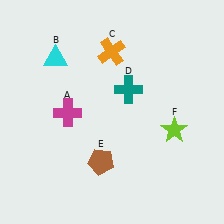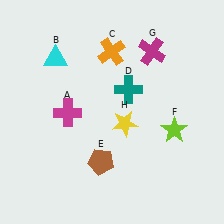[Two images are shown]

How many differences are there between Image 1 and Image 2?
There are 2 differences between the two images.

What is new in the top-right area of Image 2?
A magenta cross (G) was added in the top-right area of Image 2.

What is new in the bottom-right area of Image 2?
A yellow star (H) was added in the bottom-right area of Image 2.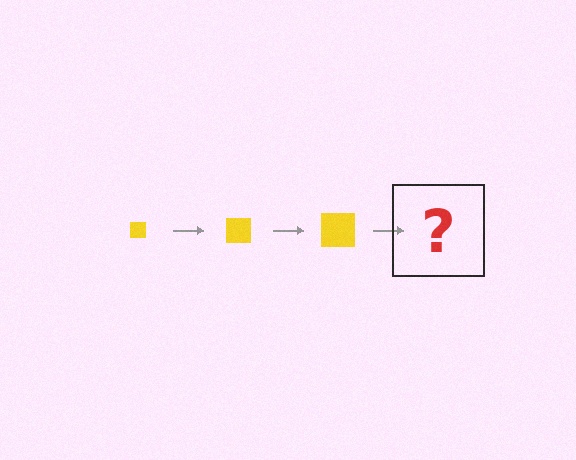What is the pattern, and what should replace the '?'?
The pattern is that the square gets progressively larger each step. The '?' should be a yellow square, larger than the previous one.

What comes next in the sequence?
The next element should be a yellow square, larger than the previous one.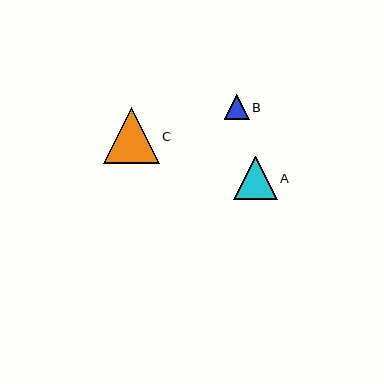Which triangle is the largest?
Triangle C is the largest with a size of approximately 56 pixels.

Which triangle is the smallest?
Triangle B is the smallest with a size of approximately 25 pixels.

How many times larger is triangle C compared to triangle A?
Triangle C is approximately 1.3 times the size of triangle A.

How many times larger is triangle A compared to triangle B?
Triangle A is approximately 1.7 times the size of triangle B.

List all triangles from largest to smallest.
From largest to smallest: C, A, B.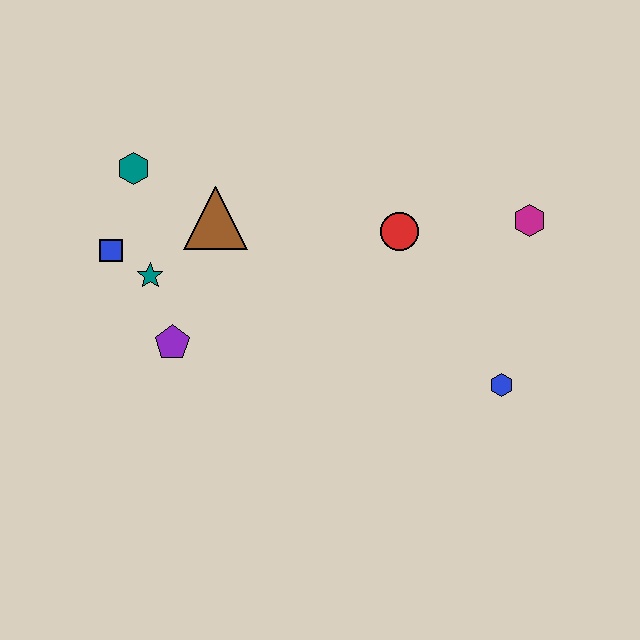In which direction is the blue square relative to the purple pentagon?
The blue square is above the purple pentagon.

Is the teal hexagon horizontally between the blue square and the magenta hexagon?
Yes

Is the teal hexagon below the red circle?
No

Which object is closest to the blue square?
The teal star is closest to the blue square.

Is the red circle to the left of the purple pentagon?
No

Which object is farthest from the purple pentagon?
The magenta hexagon is farthest from the purple pentagon.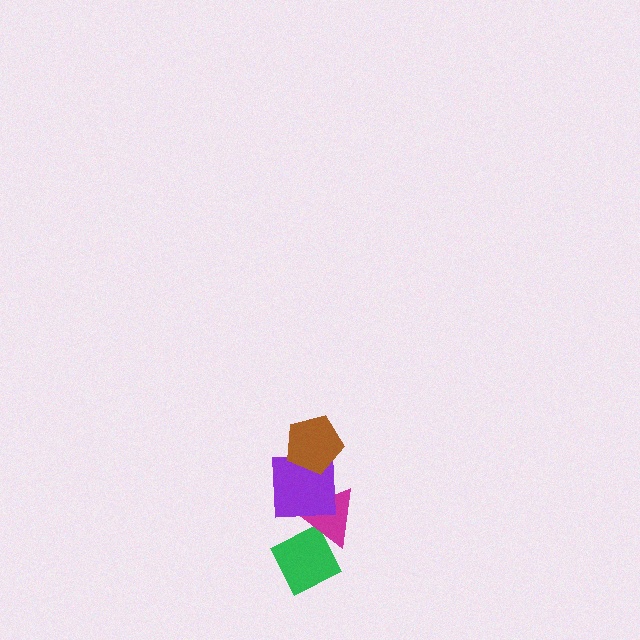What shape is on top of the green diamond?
The magenta triangle is on top of the green diamond.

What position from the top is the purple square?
The purple square is 2nd from the top.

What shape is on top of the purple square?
The brown pentagon is on top of the purple square.